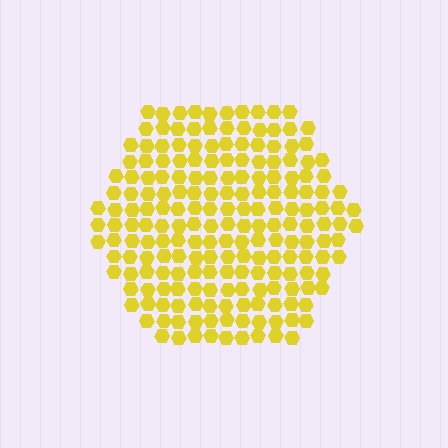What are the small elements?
The small elements are hexagons.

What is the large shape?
The large shape is a hexagon.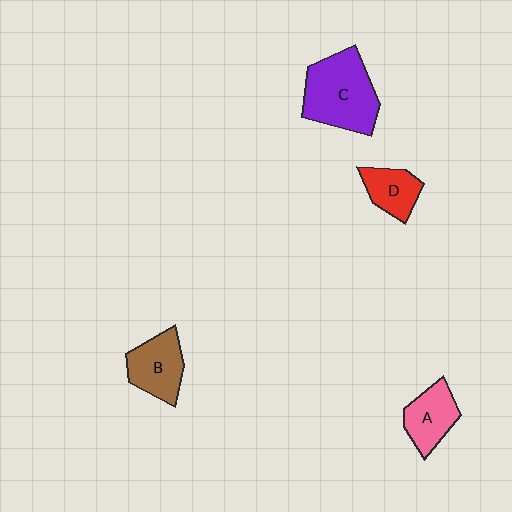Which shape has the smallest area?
Shape D (red).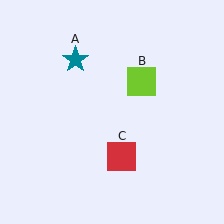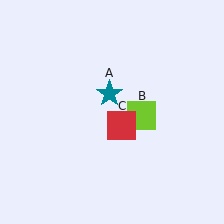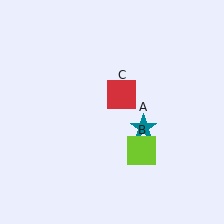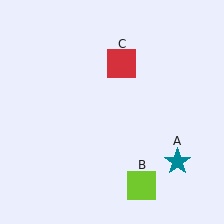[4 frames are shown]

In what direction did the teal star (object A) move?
The teal star (object A) moved down and to the right.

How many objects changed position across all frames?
3 objects changed position: teal star (object A), lime square (object B), red square (object C).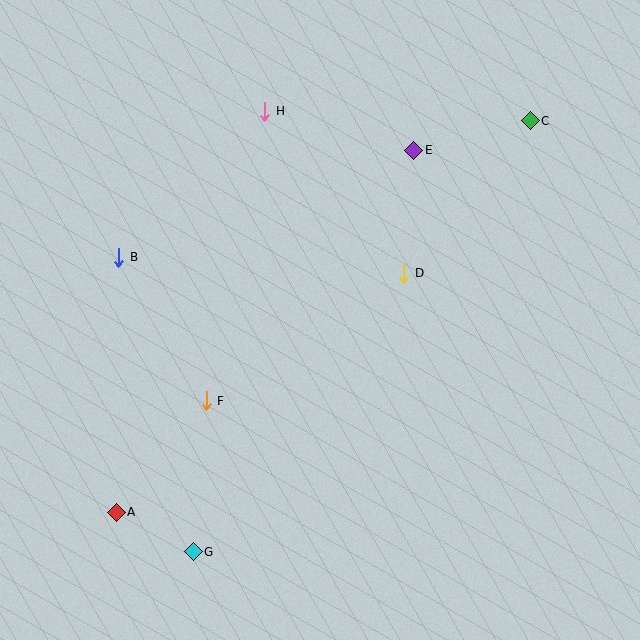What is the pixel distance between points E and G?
The distance between E and G is 458 pixels.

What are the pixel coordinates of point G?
Point G is at (193, 552).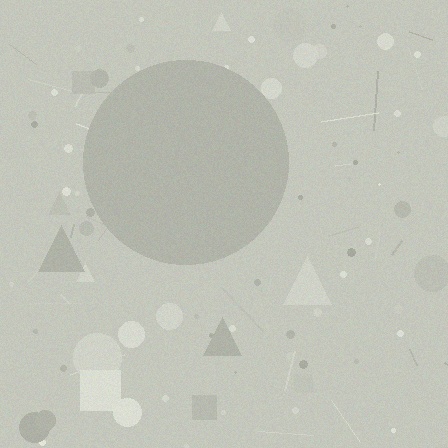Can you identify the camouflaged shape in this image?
The camouflaged shape is a circle.